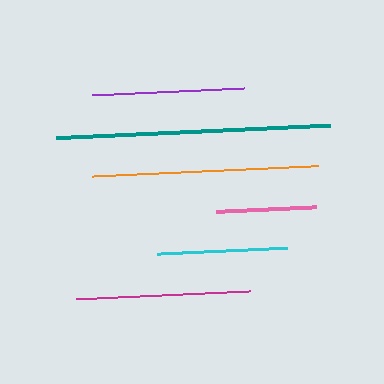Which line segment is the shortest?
The pink line is the shortest at approximately 100 pixels.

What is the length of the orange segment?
The orange segment is approximately 227 pixels long.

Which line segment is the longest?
The teal line is the longest at approximately 274 pixels.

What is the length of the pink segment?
The pink segment is approximately 100 pixels long.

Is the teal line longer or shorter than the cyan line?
The teal line is longer than the cyan line.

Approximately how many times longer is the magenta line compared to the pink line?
The magenta line is approximately 1.7 times the length of the pink line.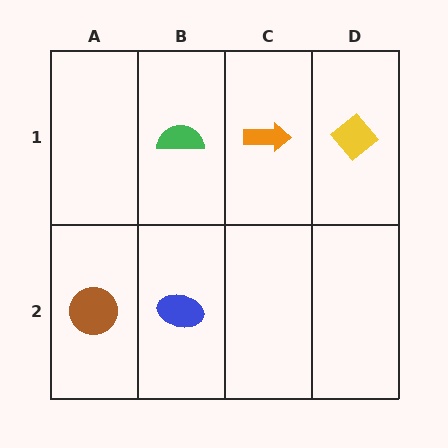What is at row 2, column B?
A blue ellipse.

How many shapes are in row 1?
3 shapes.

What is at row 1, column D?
A yellow diamond.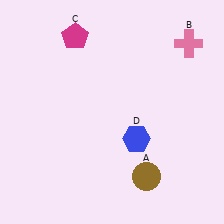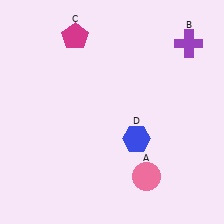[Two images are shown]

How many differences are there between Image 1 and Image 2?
There are 2 differences between the two images.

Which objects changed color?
A changed from brown to pink. B changed from pink to purple.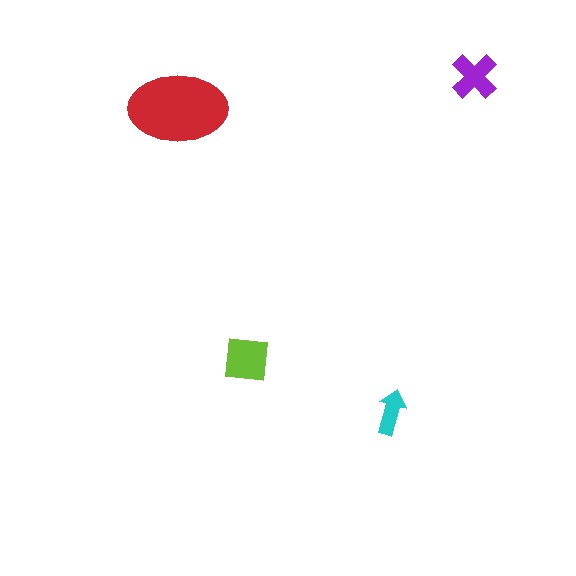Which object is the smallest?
The cyan arrow.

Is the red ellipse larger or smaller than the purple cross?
Larger.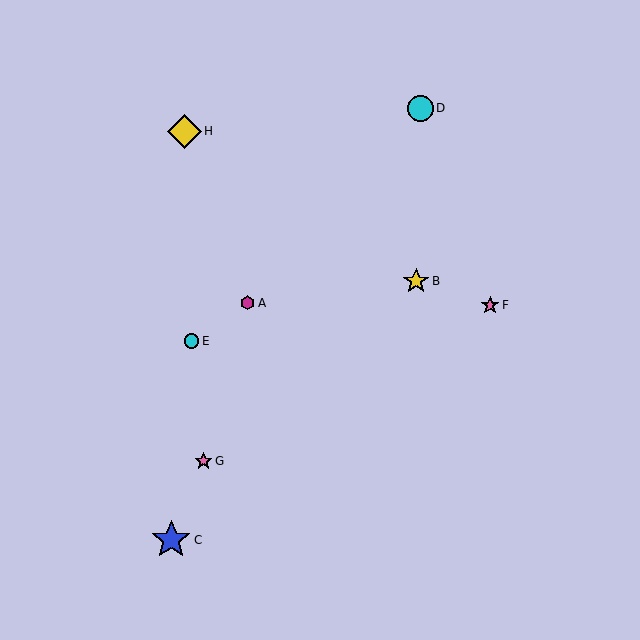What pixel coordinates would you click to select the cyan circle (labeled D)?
Click at (420, 108) to select the cyan circle D.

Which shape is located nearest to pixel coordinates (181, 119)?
The yellow diamond (labeled H) at (185, 131) is nearest to that location.